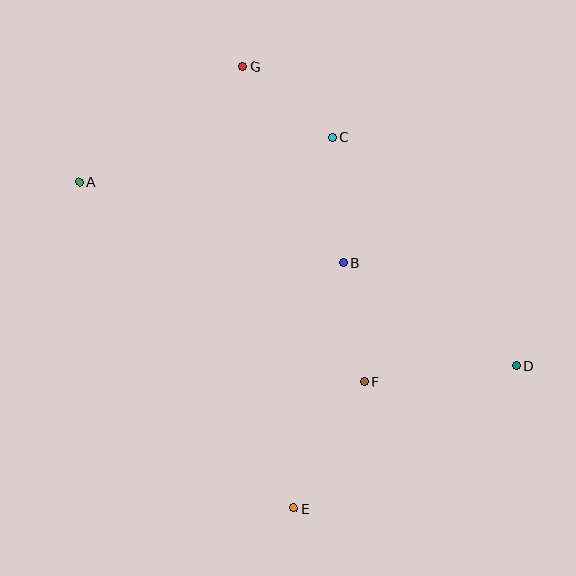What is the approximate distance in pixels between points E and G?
The distance between E and G is approximately 445 pixels.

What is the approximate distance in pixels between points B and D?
The distance between B and D is approximately 202 pixels.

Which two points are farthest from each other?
Points A and D are farthest from each other.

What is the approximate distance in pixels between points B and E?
The distance between B and E is approximately 251 pixels.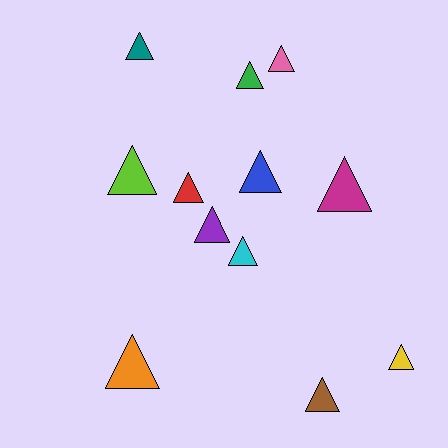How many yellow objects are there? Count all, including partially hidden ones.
There is 1 yellow object.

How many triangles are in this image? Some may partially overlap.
There are 12 triangles.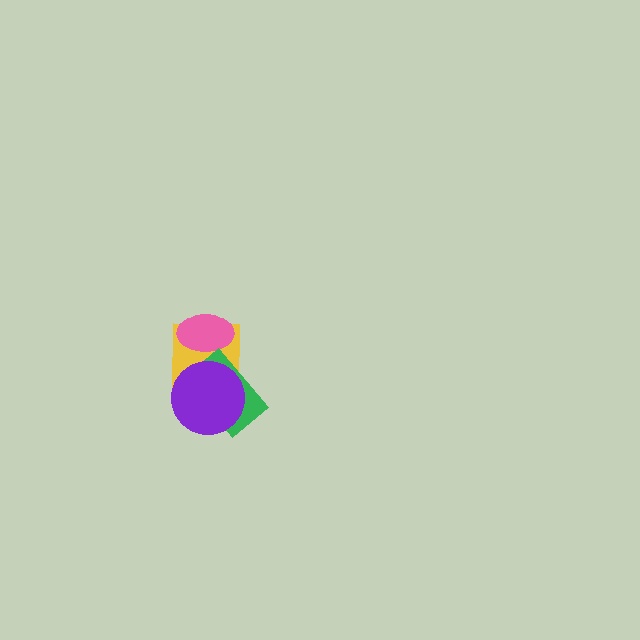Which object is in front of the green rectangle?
The purple circle is in front of the green rectangle.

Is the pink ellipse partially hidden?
No, no other shape covers it.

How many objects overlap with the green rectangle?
2 objects overlap with the green rectangle.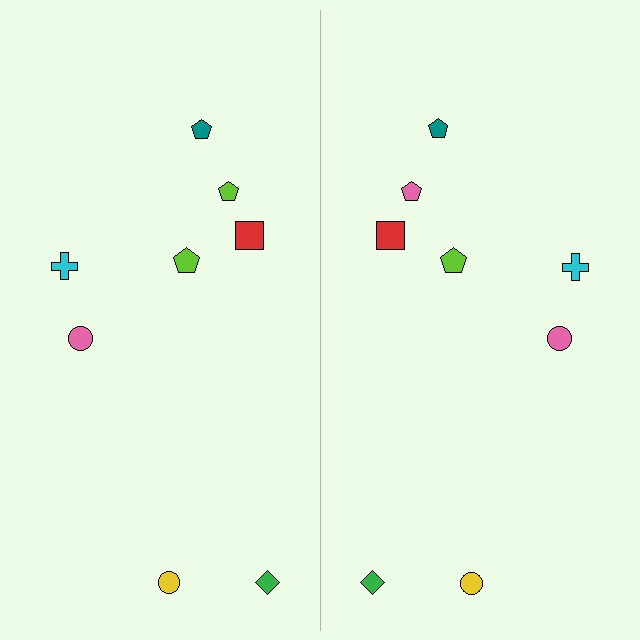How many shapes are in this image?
There are 16 shapes in this image.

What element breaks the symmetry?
The pink pentagon on the right side breaks the symmetry — its mirror counterpart is lime.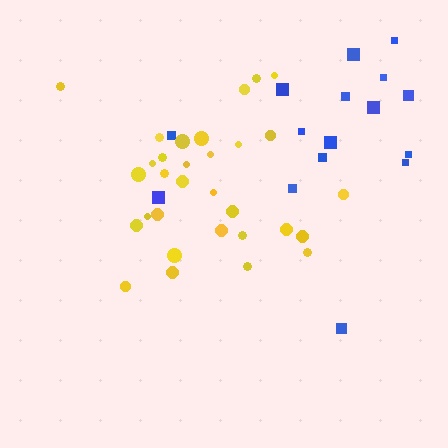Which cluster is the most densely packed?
Yellow.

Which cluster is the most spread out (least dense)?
Blue.